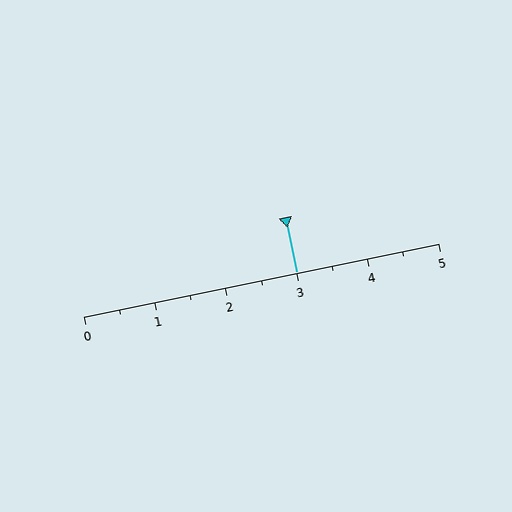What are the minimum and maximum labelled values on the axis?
The axis runs from 0 to 5.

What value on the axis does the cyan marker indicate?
The marker indicates approximately 3.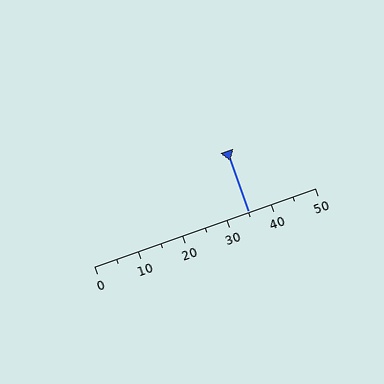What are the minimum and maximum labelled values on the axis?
The axis runs from 0 to 50.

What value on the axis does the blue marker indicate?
The marker indicates approximately 35.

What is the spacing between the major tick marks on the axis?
The major ticks are spaced 10 apart.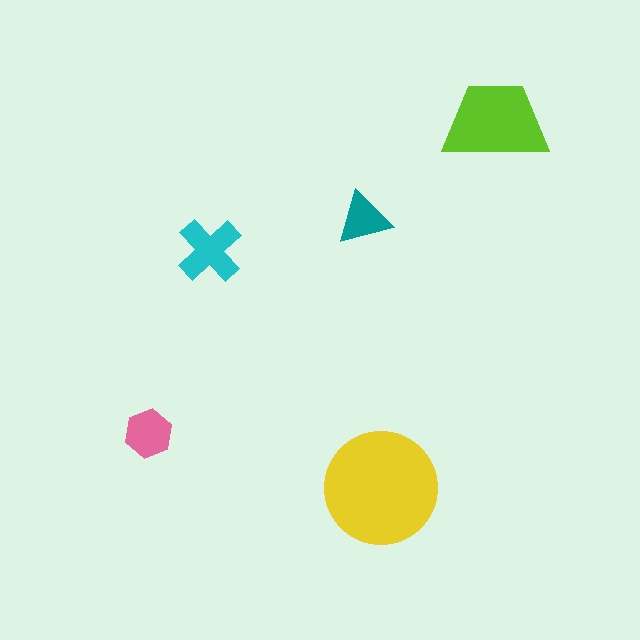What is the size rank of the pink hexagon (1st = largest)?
4th.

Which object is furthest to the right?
The lime trapezoid is rightmost.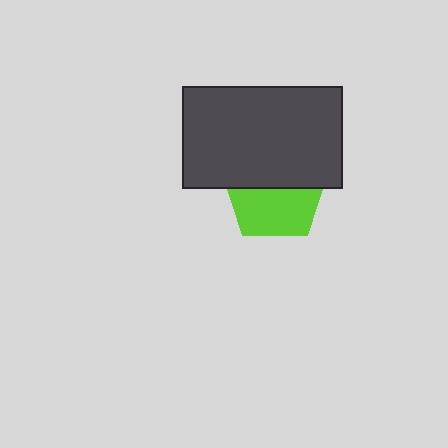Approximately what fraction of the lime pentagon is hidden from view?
Roughly 49% of the lime pentagon is hidden behind the dark gray rectangle.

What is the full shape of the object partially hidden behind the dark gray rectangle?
The partially hidden object is a lime pentagon.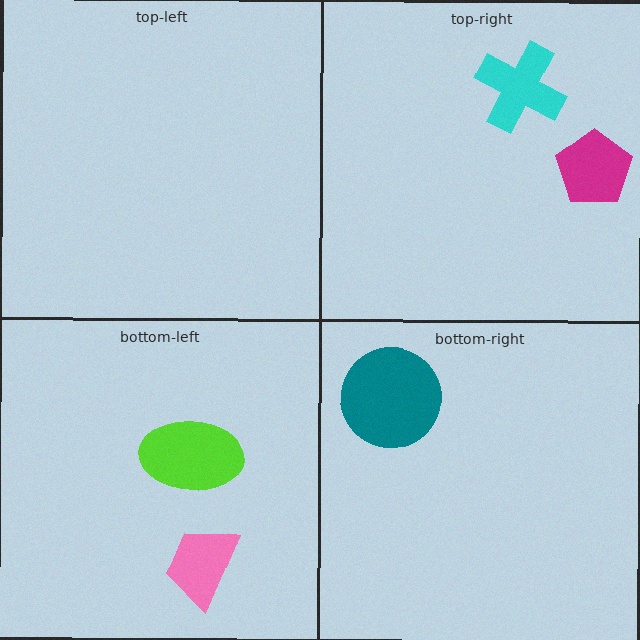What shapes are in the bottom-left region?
The lime ellipse, the pink trapezoid.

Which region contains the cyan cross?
The top-right region.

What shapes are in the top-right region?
The cyan cross, the magenta pentagon.